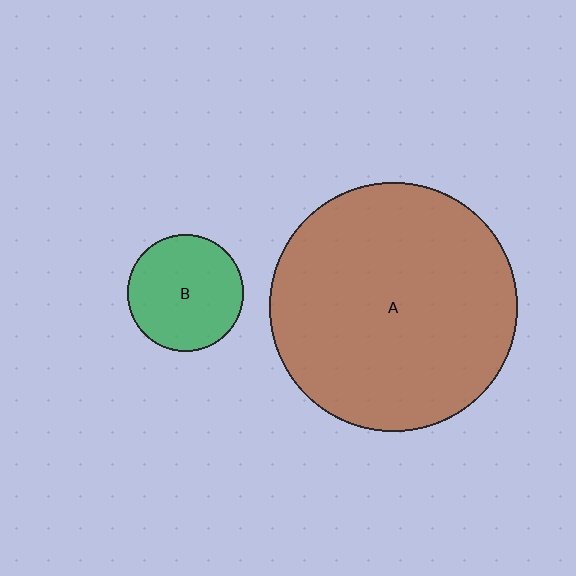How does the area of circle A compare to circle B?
Approximately 4.5 times.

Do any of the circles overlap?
No, none of the circles overlap.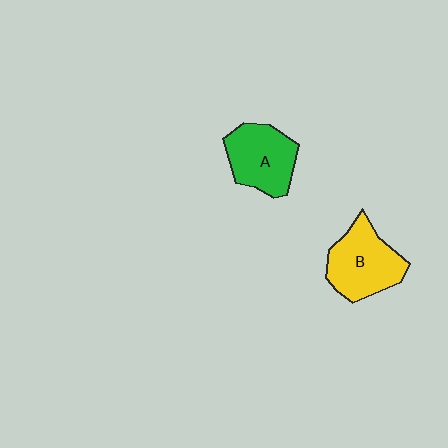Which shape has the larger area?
Shape B (yellow).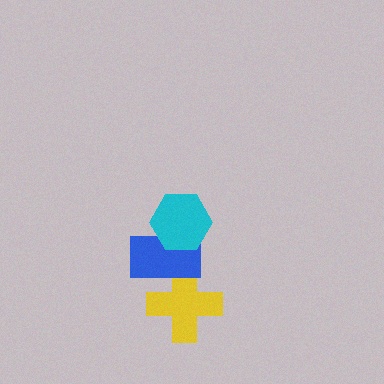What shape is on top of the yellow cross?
The blue rectangle is on top of the yellow cross.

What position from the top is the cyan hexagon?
The cyan hexagon is 1st from the top.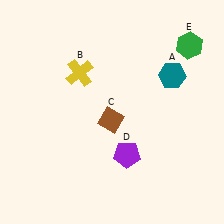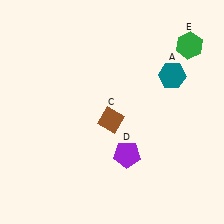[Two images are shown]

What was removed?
The yellow cross (B) was removed in Image 2.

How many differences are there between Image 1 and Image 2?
There is 1 difference between the two images.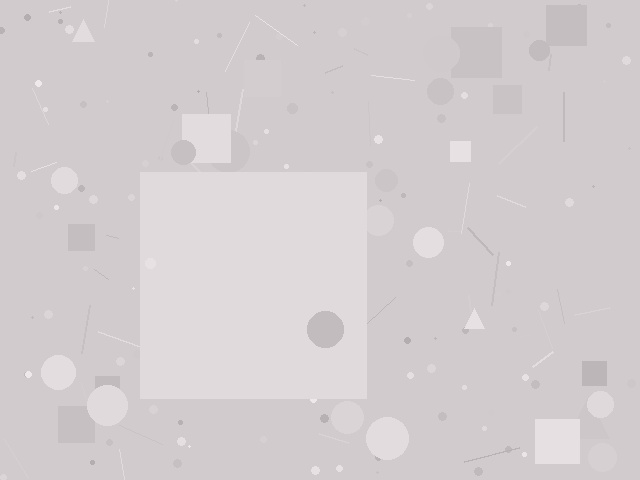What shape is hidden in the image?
A square is hidden in the image.